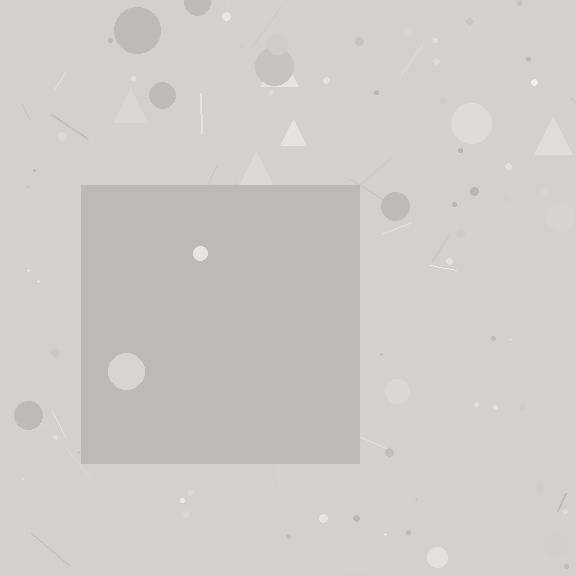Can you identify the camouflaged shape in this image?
The camouflaged shape is a square.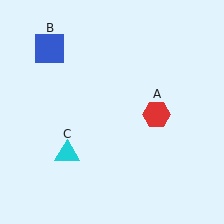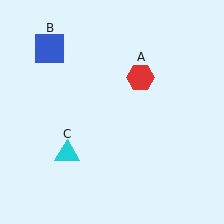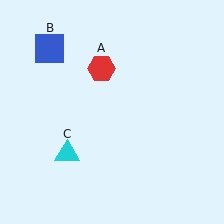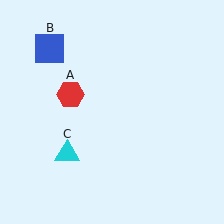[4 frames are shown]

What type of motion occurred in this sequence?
The red hexagon (object A) rotated counterclockwise around the center of the scene.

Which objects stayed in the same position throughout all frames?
Blue square (object B) and cyan triangle (object C) remained stationary.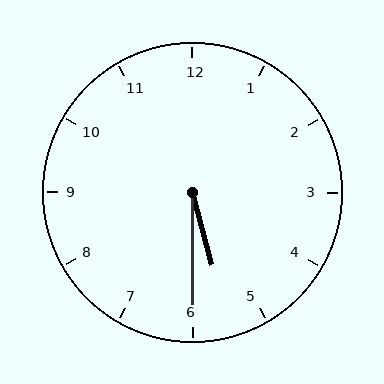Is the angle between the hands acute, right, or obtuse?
It is acute.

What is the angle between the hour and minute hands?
Approximately 15 degrees.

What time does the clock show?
5:30.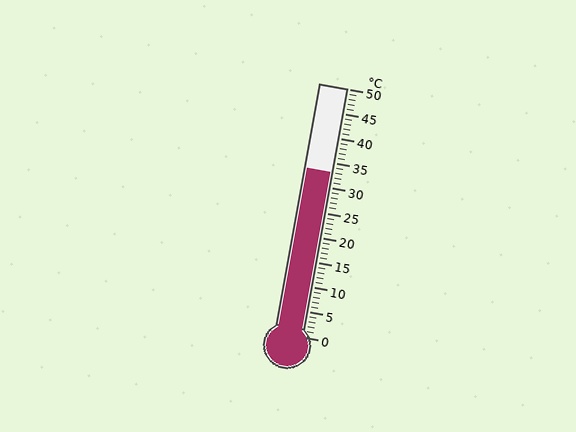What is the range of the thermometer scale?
The thermometer scale ranges from 0°C to 50°C.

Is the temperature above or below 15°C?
The temperature is above 15°C.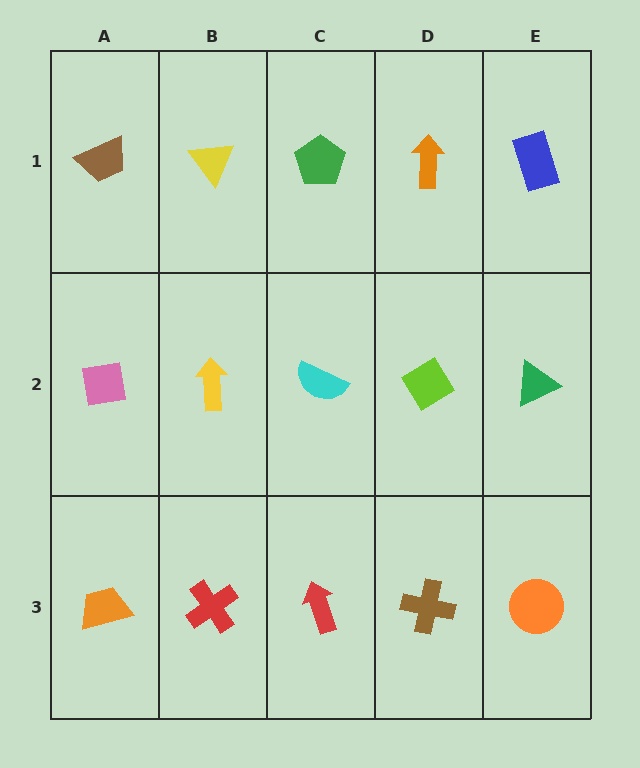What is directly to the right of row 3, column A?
A red cross.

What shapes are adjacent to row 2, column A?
A brown trapezoid (row 1, column A), an orange trapezoid (row 3, column A), a yellow arrow (row 2, column B).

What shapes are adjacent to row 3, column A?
A pink square (row 2, column A), a red cross (row 3, column B).